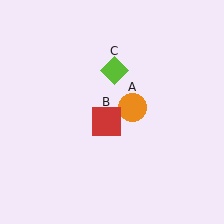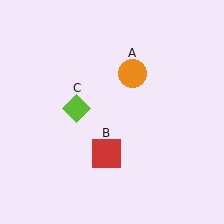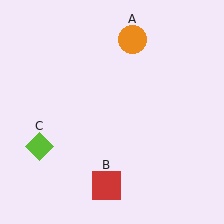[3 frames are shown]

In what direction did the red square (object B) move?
The red square (object B) moved down.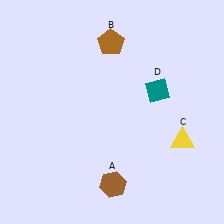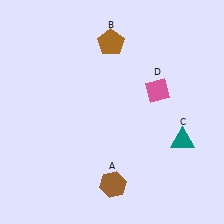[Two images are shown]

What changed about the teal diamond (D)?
In Image 1, D is teal. In Image 2, it changed to pink.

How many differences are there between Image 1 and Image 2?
There are 2 differences between the two images.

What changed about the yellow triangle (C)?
In Image 1, C is yellow. In Image 2, it changed to teal.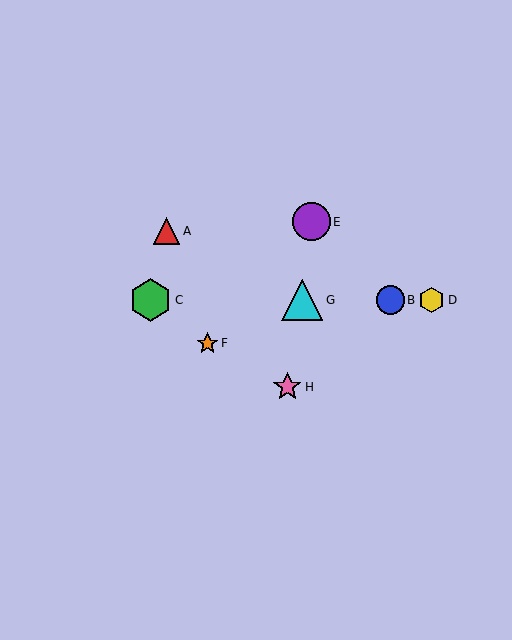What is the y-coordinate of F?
Object F is at y≈343.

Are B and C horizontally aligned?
Yes, both are at y≈300.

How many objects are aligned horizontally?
4 objects (B, C, D, G) are aligned horizontally.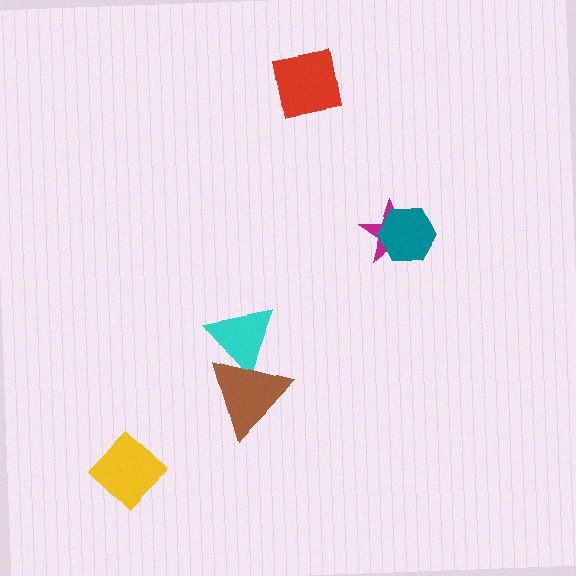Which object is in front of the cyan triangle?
The brown triangle is in front of the cyan triangle.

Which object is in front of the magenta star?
The teal hexagon is in front of the magenta star.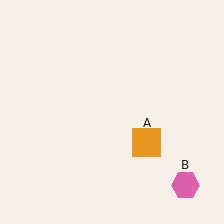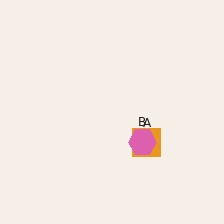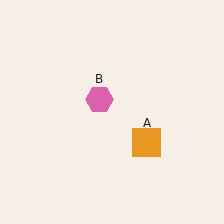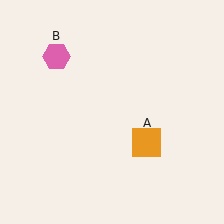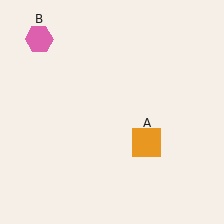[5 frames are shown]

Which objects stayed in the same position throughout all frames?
Orange square (object A) remained stationary.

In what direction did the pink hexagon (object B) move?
The pink hexagon (object B) moved up and to the left.